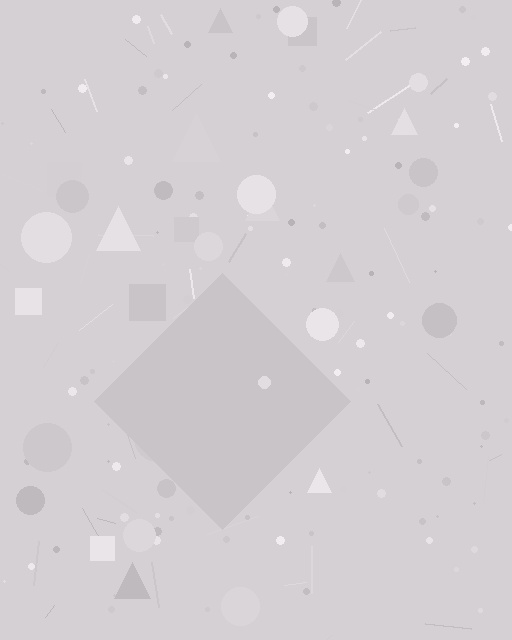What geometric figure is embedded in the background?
A diamond is embedded in the background.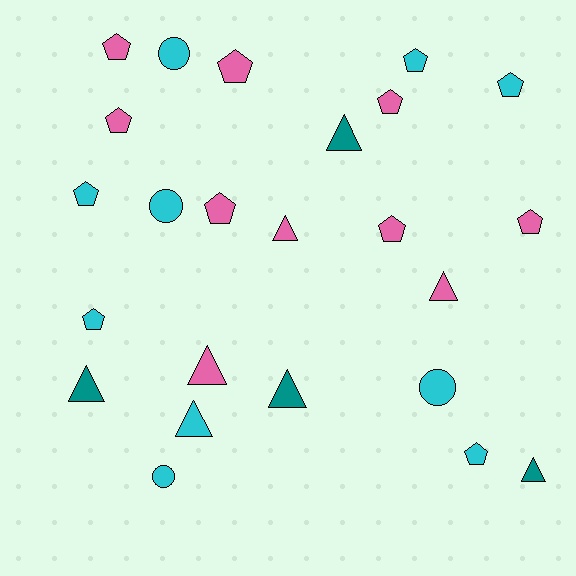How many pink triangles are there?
There are 3 pink triangles.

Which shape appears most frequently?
Pentagon, with 12 objects.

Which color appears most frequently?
Cyan, with 10 objects.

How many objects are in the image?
There are 24 objects.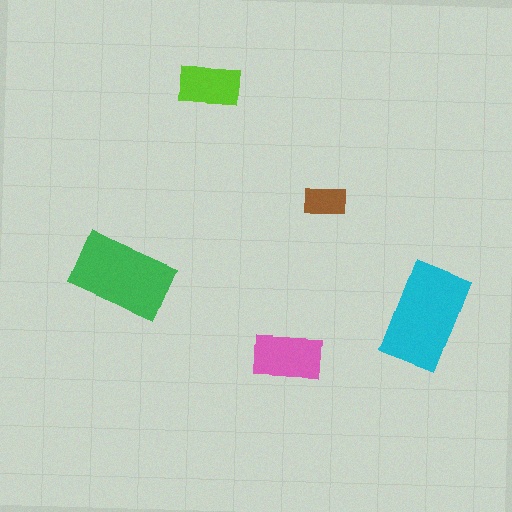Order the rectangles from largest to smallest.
the cyan one, the green one, the pink one, the lime one, the brown one.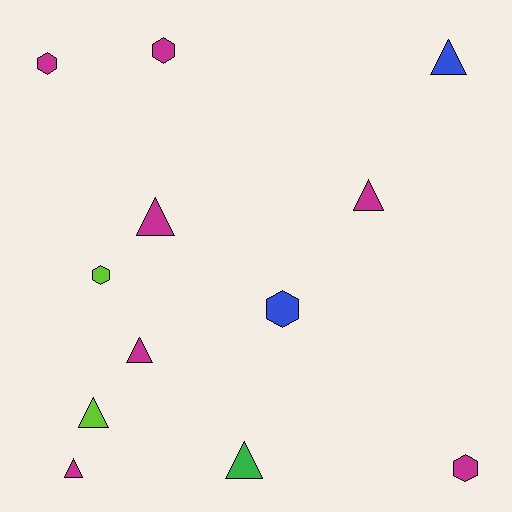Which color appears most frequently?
Magenta, with 7 objects.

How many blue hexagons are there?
There is 1 blue hexagon.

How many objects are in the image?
There are 12 objects.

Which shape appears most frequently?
Triangle, with 7 objects.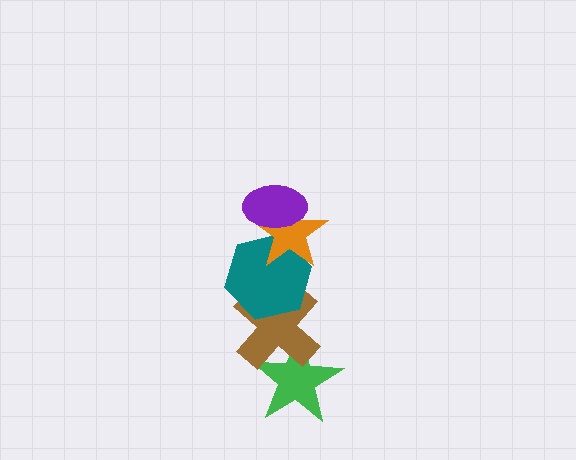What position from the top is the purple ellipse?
The purple ellipse is 1st from the top.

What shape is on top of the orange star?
The purple ellipse is on top of the orange star.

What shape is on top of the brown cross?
The teal hexagon is on top of the brown cross.